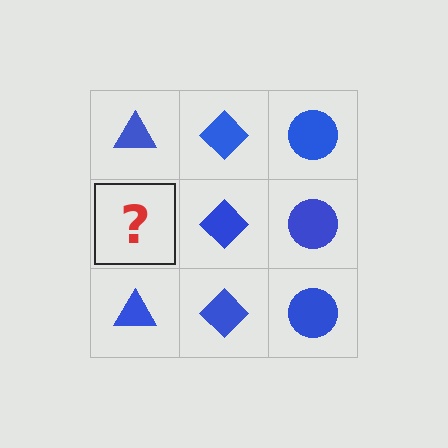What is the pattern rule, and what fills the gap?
The rule is that each column has a consistent shape. The gap should be filled with a blue triangle.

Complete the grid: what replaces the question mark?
The question mark should be replaced with a blue triangle.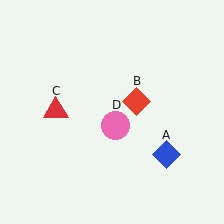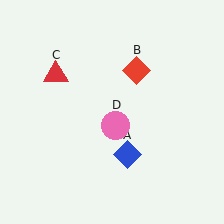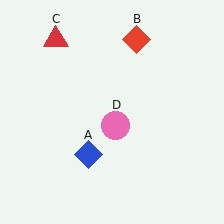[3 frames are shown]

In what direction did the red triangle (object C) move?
The red triangle (object C) moved up.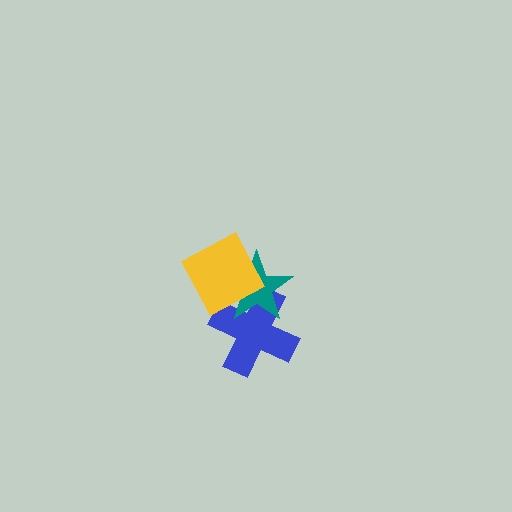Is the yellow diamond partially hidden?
No, no other shape covers it.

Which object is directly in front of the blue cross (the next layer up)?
The teal star is directly in front of the blue cross.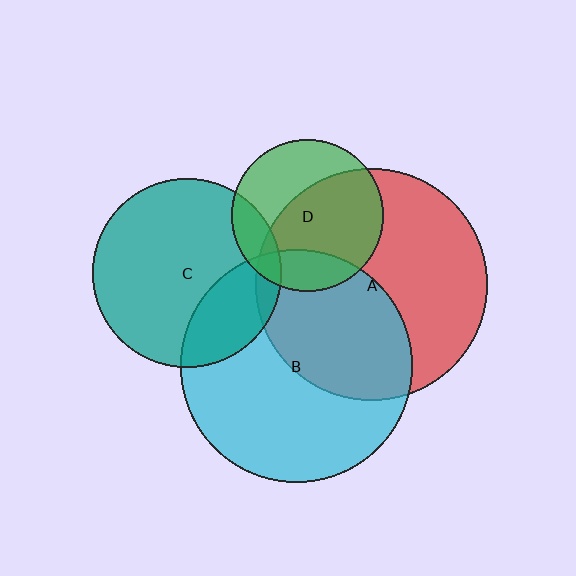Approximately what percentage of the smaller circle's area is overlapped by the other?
Approximately 5%.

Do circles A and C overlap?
Yes.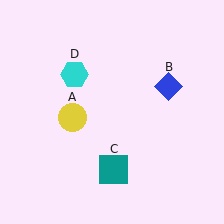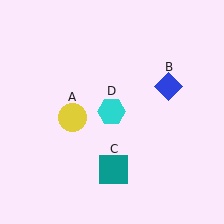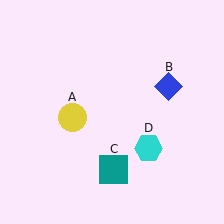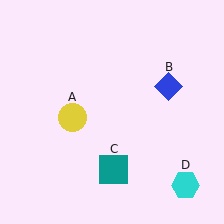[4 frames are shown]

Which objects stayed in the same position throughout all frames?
Yellow circle (object A) and blue diamond (object B) and teal square (object C) remained stationary.